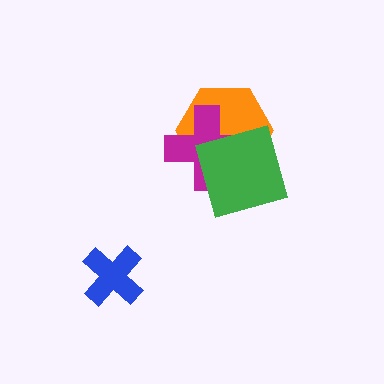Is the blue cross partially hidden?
No, no other shape covers it.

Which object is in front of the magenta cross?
The green square is in front of the magenta cross.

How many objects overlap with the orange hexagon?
2 objects overlap with the orange hexagon.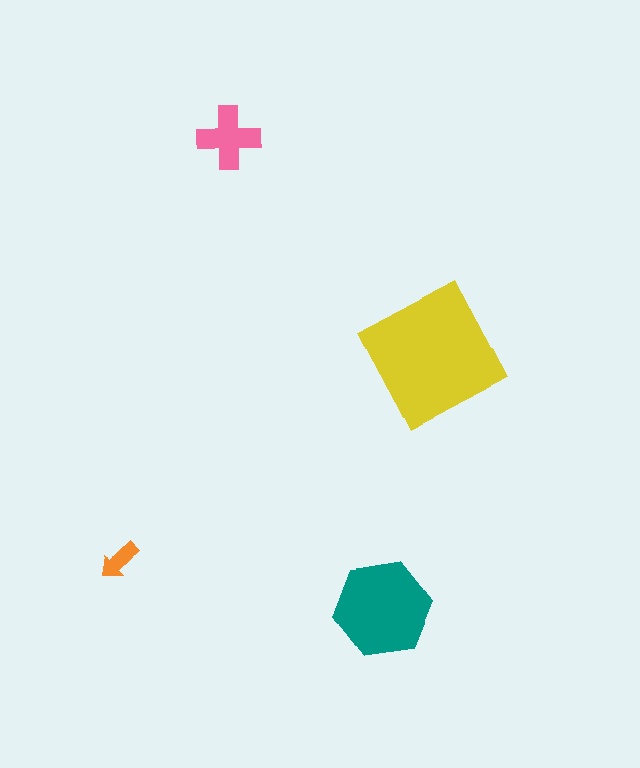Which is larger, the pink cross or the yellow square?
The yellow square.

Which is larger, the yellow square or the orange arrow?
The yellow square.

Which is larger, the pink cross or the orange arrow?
The pink cross.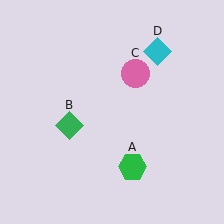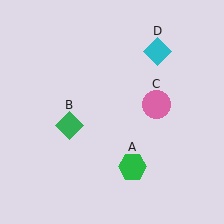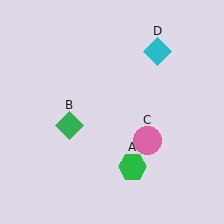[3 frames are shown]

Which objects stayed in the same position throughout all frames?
Green hexagon (object A) and green diamond (object B) and cyan diamond (object D) remained stationary.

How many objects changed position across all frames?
1 object changed position: pink circle (object C).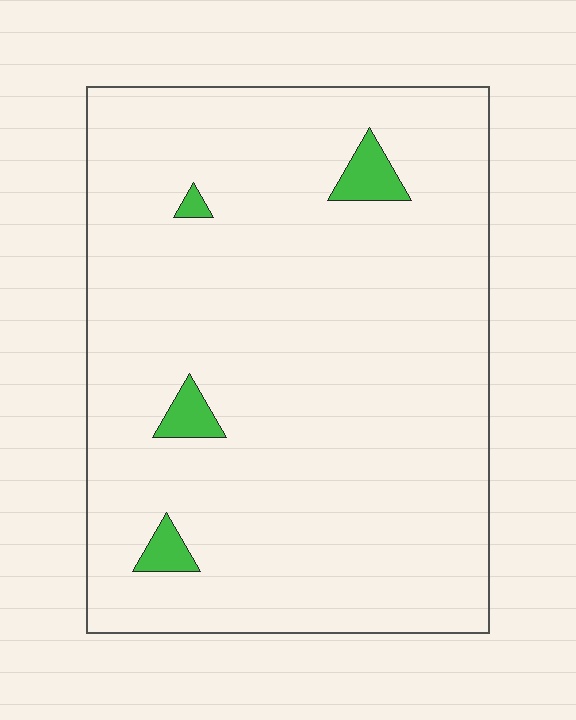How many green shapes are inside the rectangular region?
4.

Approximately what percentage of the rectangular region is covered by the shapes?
Approximately 5%.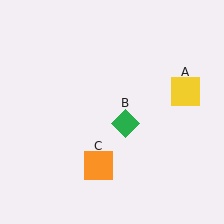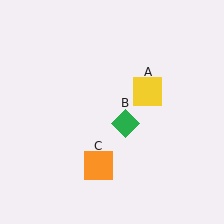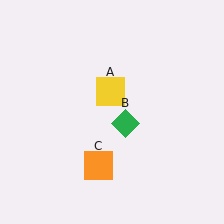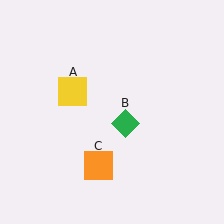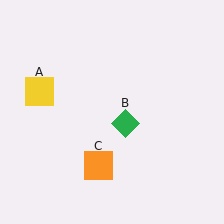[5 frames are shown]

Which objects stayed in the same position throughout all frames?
Green diamond (object B) and orange square (object C) remained stationary.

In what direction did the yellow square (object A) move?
The yellow square (object A) moved left.